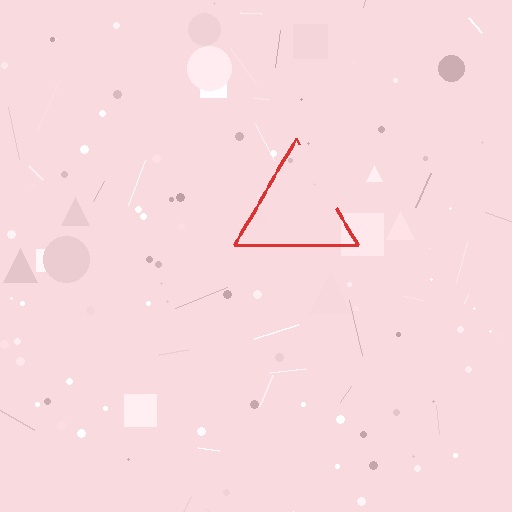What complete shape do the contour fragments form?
The contour fragments form a triangle.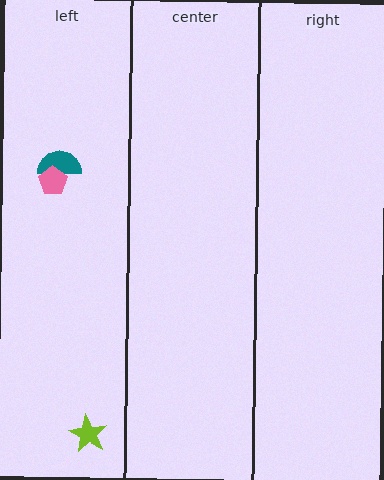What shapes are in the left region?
The lime star, the teal semicircle, the pink pentagon.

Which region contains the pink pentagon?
The left region.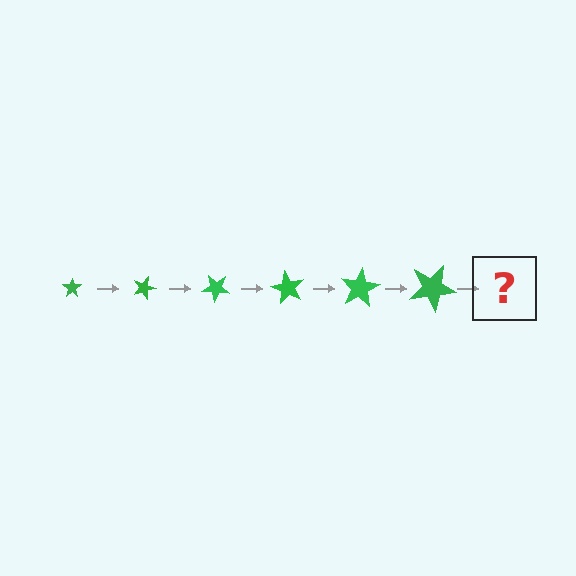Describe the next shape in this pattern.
It should be a star, larger than the previous one and rotated 120 degrees from the start.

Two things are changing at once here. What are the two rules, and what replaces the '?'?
The two rules are that the star grows larger each step and it rotates 20 degrees each step. The '?' should be a star, larger than the previous one and rotated 120 degrees from the start.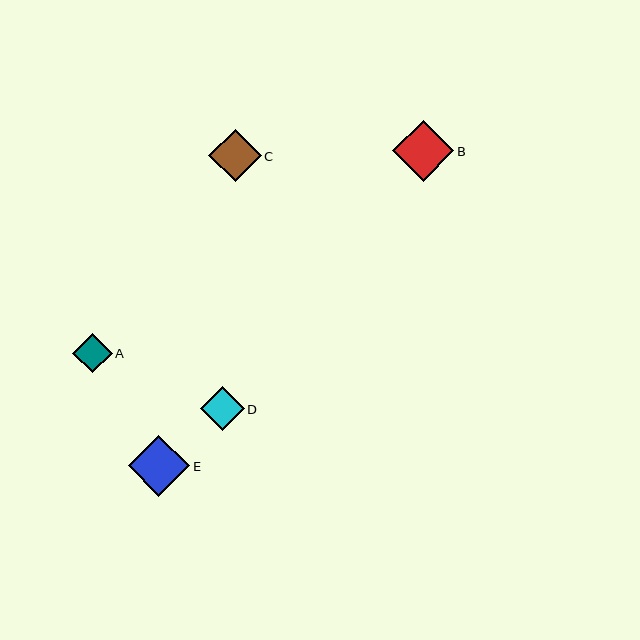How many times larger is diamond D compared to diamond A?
Diamond D is approximately 1.1 times the size of diamond A.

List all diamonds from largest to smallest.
From largest to smallest: E, B, C, D, A.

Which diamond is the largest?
Diamond E is the largest with a size of approximately 62 pixels.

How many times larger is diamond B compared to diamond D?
Diamond B is approximately 1.4 times the size of diamond D.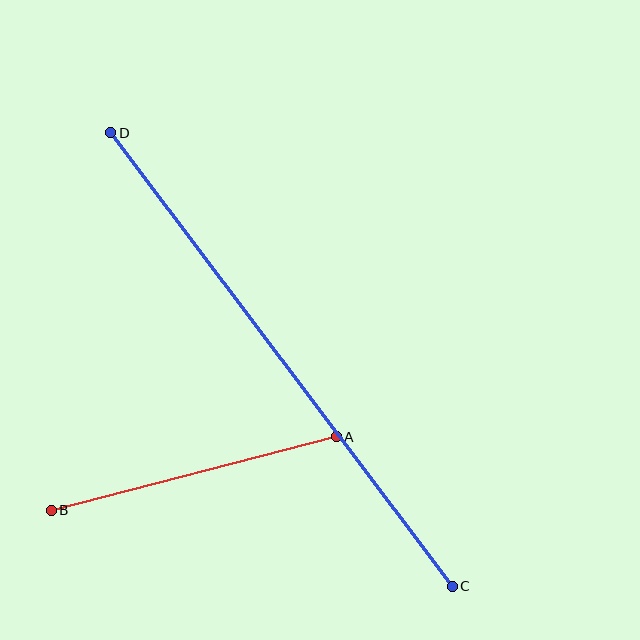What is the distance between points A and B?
The distance is approximately 294 pixels.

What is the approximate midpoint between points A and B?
The midpoint is at approximately (194, 474) pixels.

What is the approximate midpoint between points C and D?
The midpoint is at approximately (282, 359) pixels.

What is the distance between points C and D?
The distance is approximately 568 pixels.